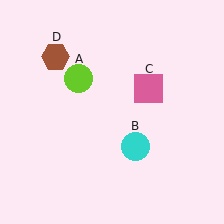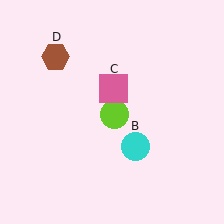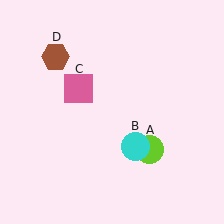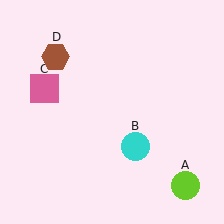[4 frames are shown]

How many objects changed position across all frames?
2 objects changed position: lime circle (object A), pink square (object C).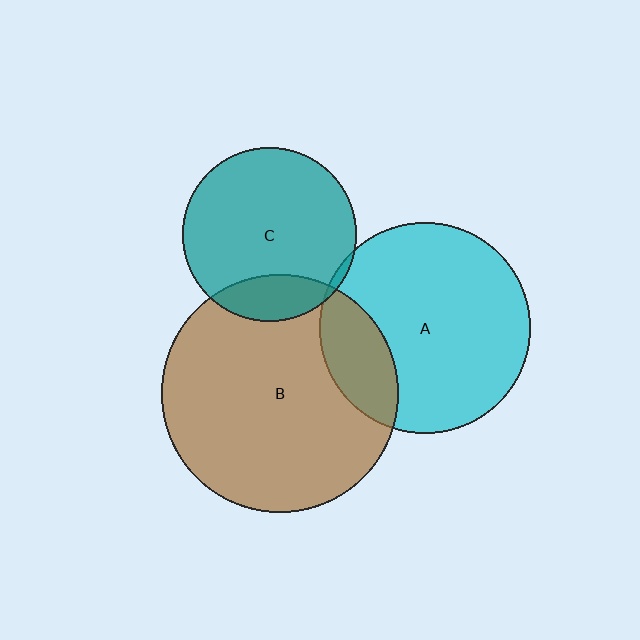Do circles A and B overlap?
Yes.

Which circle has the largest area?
Circle B (brown).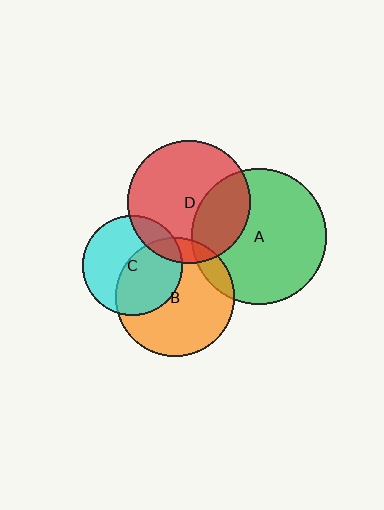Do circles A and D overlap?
Yes.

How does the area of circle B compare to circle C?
Approximately 1.4 times.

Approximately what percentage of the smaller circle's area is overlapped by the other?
Approximately 30%.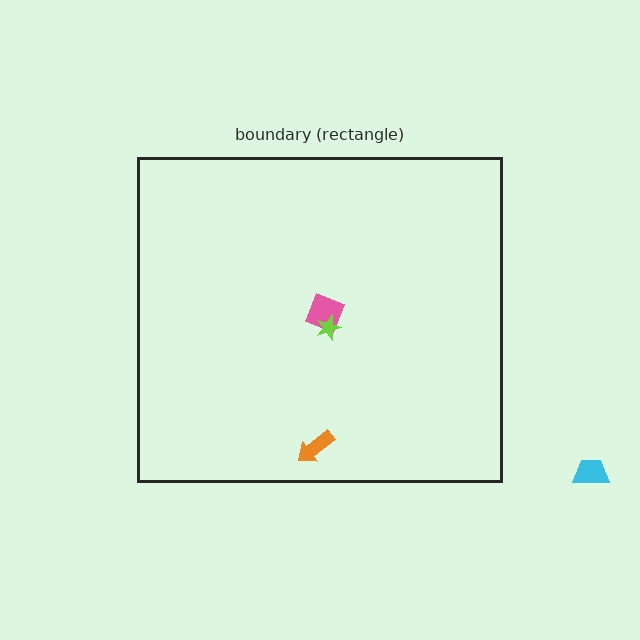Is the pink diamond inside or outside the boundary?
Inside.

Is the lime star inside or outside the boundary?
Inside.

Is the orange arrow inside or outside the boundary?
Inside.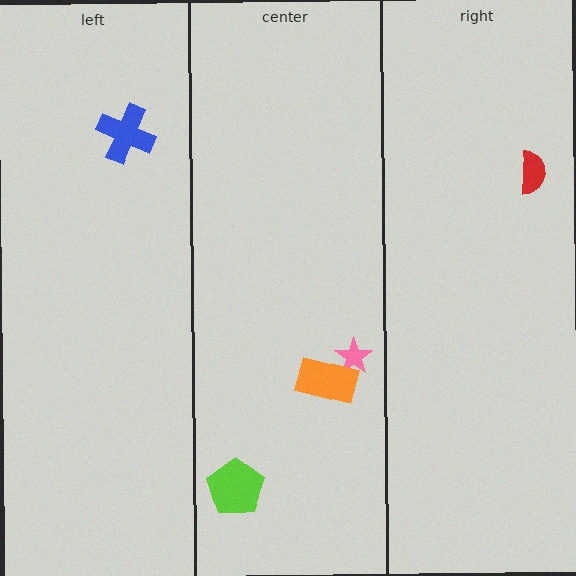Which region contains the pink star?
The center region.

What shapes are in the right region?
The red semicircle.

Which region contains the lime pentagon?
The center region.